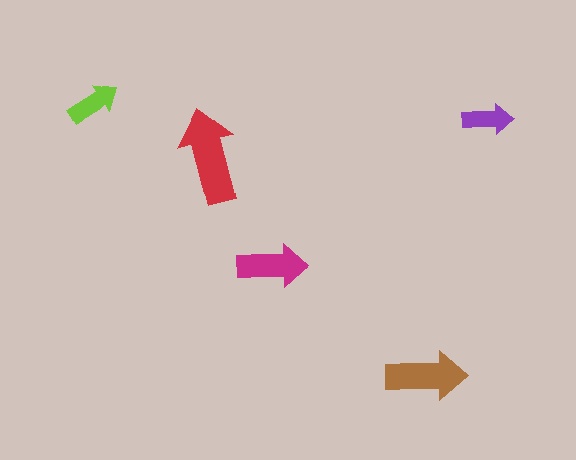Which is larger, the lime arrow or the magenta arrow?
The magenta one.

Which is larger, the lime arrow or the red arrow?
The red one.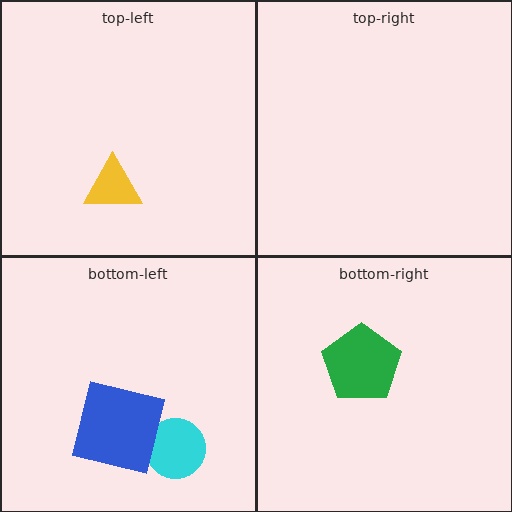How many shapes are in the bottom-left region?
2.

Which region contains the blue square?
The bottom-left region.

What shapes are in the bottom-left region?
The cyan circle, the blue square.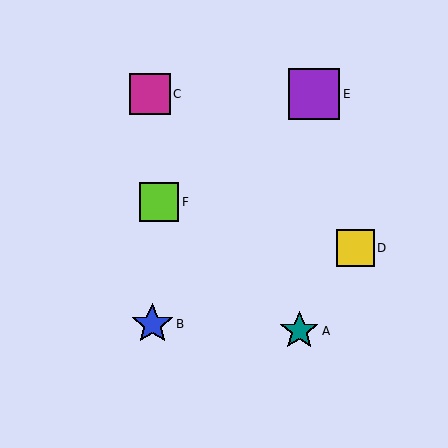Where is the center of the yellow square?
The center of the yellow square is at (356, 248).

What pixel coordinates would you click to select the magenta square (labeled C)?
Click at (150, 94) to select the magenta square C.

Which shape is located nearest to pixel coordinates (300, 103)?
The purple square (labeled E) at (314, 94) is nearest to that location.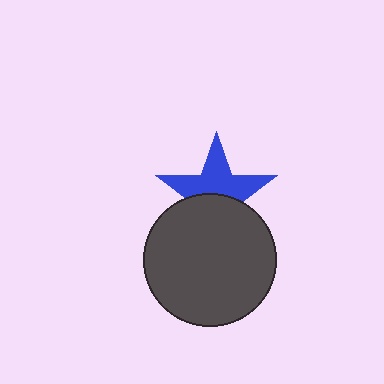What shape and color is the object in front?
The object in front is a dark gray circle.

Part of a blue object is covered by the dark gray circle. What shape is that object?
It is a star.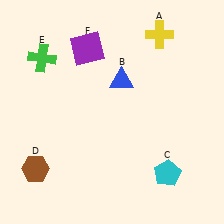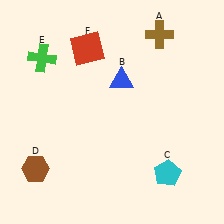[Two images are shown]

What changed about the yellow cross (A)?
In Image 1, A is yellow. In Image 2, it changed to brown.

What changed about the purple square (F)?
In Image 1, F is purple. In Image 2, it changed to red.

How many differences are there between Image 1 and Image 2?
There are 2 differences between the two images.